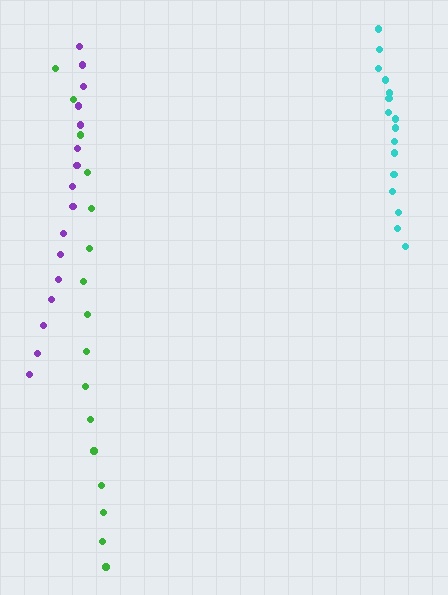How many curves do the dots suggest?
There are 3 distinct paths.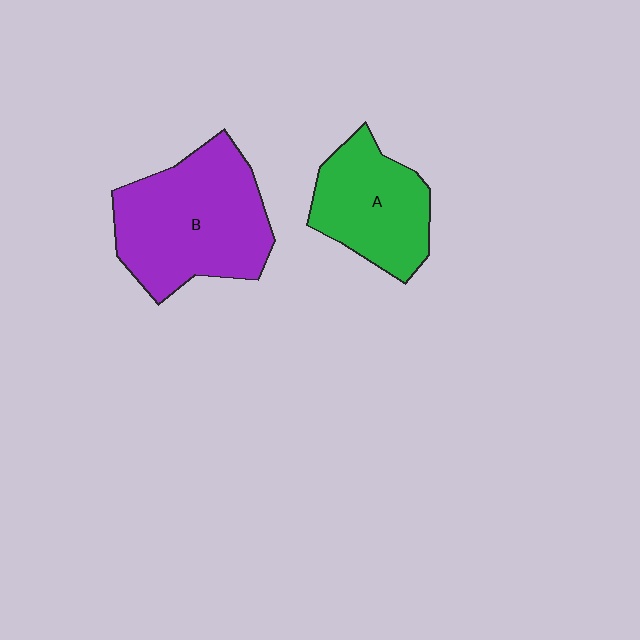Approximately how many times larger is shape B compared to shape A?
Approximately 1.5 times.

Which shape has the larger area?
Shape B (purple).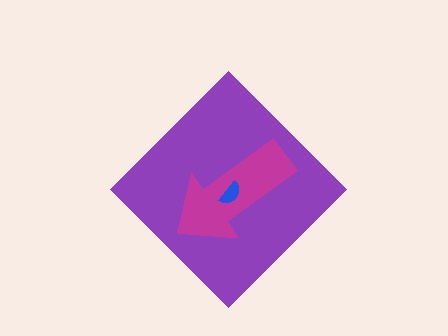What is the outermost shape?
The purple diamond.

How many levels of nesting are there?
3.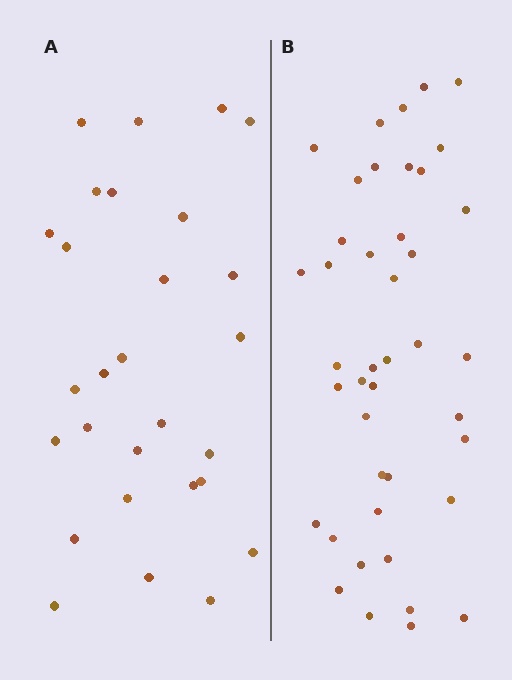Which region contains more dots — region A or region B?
Region B (the right region) has more dots.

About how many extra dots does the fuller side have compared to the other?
Region B has approximately 15 more dots than region A.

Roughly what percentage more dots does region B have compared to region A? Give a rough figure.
About 50% more.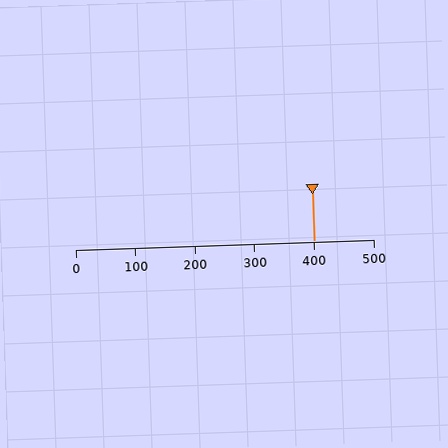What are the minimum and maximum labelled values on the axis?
The axis runs from 0 to 500.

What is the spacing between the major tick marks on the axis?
The major ticks are spaced 100 apart.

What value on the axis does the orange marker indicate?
The marker indicates approximately 400.